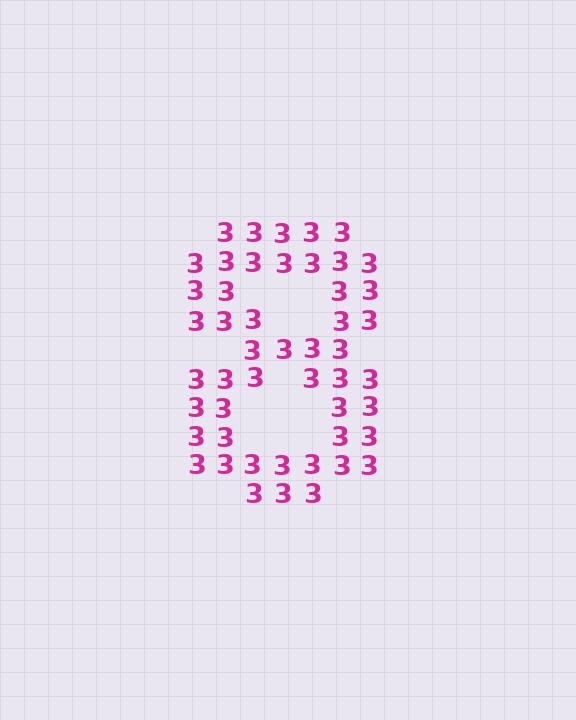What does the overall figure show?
The overall figure shows the digit 8.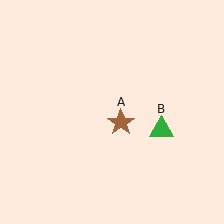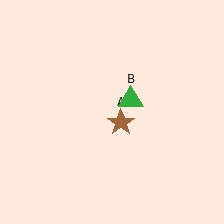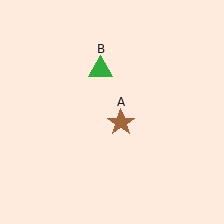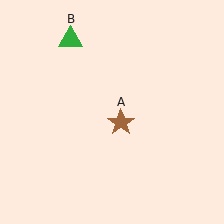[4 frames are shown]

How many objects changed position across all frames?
1 object changed position: green triangle (object B).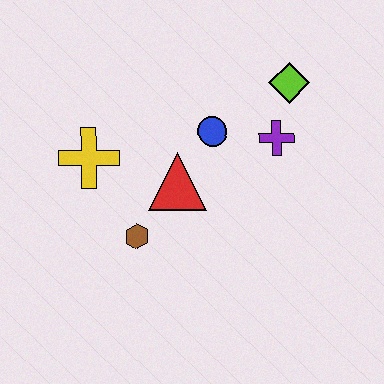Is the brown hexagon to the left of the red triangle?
Yes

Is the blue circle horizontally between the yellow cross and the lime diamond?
Yes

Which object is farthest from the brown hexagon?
The lime diamond is farthest from the brown hexagon.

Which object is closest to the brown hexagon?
The red triangle is closest to the brown hexagon.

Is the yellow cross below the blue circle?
Yes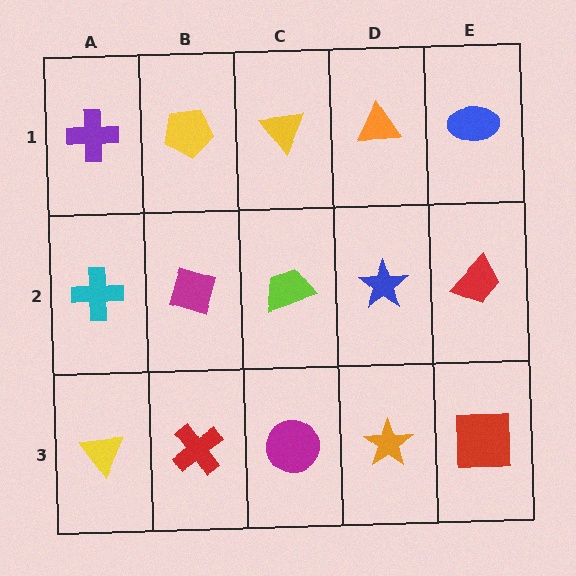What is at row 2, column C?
A lime trapezoid.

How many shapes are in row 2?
5 shapes.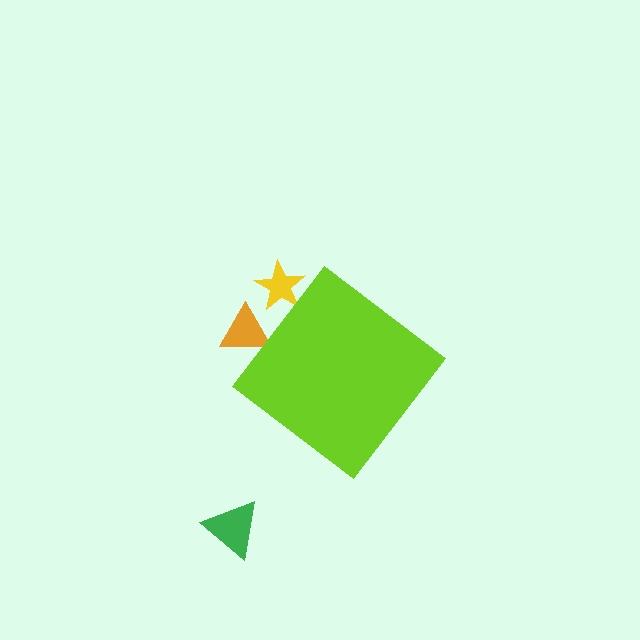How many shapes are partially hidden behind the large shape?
2 shapes are partially hidden.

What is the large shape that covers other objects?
A lime diamond.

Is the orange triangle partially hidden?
Yes, the orange triangle is partially hidden behind the lime diamond.